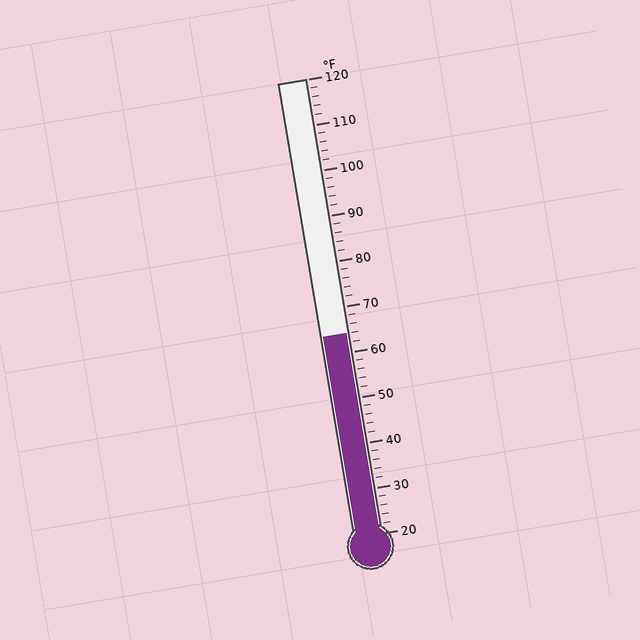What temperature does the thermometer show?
The thermometer shows approximately 64°F.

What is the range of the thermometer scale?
The thermometer scale ranges from 20°F to 120°F.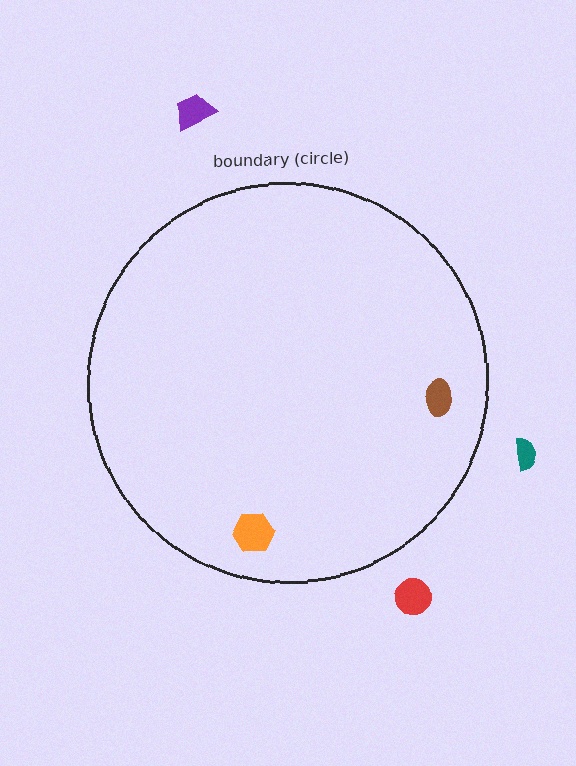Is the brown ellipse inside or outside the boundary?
Inside.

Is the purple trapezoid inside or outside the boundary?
Outside.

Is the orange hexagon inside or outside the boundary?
Inside.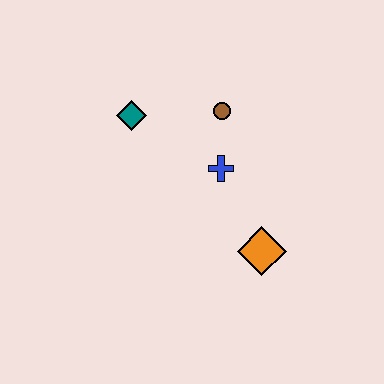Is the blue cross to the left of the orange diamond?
Yes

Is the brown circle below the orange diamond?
No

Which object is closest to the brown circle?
The blue cross is closest to the brown circle.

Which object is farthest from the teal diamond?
The orange diamond is farthest from the teal diamond.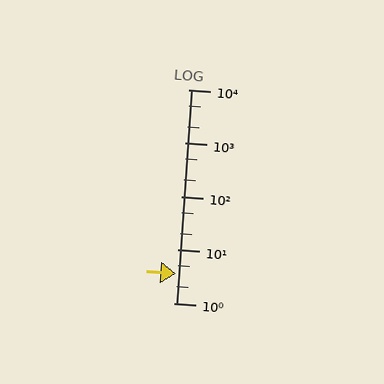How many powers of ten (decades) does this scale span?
The scale spans 4 decades, from 1 to 10000.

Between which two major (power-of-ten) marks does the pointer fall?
The pointer is between 1 and 10.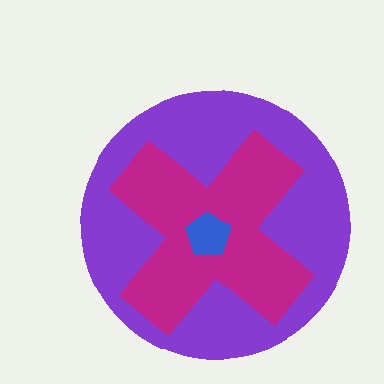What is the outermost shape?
The purple circle.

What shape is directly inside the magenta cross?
The blue pentagon.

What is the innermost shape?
The blue pentagon.